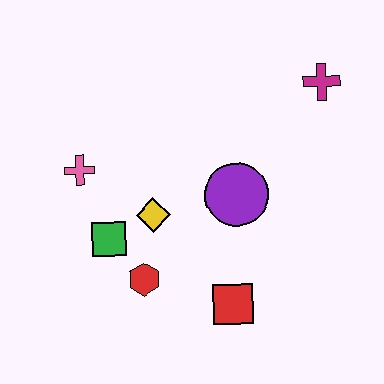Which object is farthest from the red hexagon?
The magenta cross is farthest from the red hexagon.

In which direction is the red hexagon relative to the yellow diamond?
The red hexagon is below the yellow diamond.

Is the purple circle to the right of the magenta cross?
No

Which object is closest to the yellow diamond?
The green square is closest to the yellow diamond.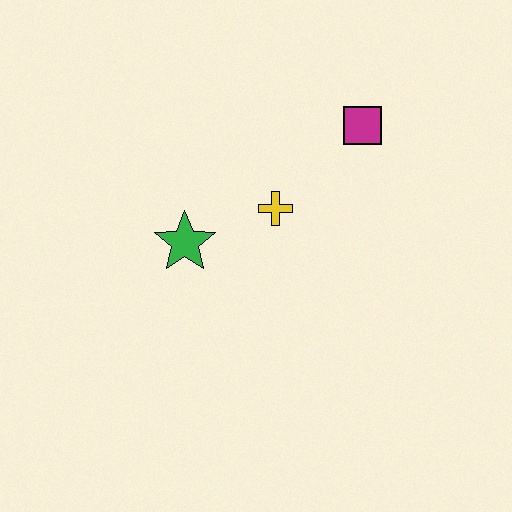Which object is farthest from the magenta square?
The green star is farthest from the magenta square.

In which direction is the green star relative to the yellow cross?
The green star is to the left of the yellow cross.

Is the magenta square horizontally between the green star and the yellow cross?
No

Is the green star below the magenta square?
Yes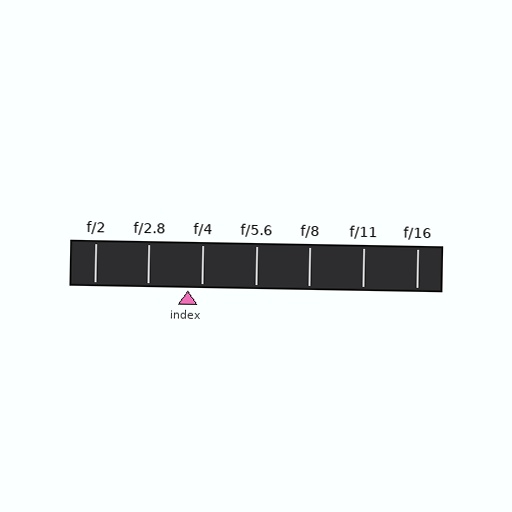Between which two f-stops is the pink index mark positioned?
The index mark is between f/2.8 and f/4.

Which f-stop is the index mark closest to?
The index mark is closest to f/4.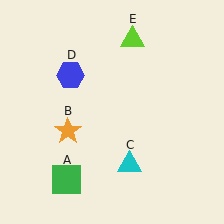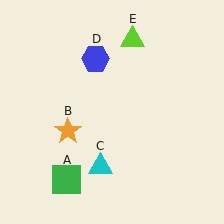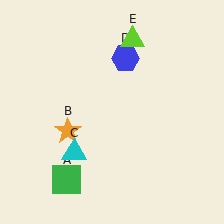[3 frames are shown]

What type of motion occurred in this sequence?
The cyan triangle (object C), blue hexagon (object D) rotated clockwise around the center of the scene.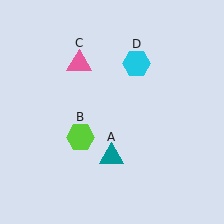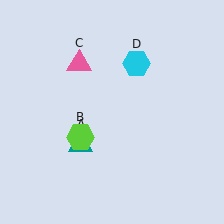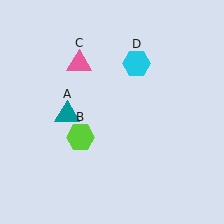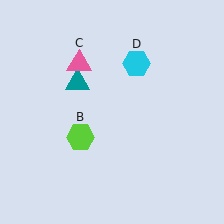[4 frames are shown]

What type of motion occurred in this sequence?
The teal triangle (object A) rotated clockwise around the center of the scene.